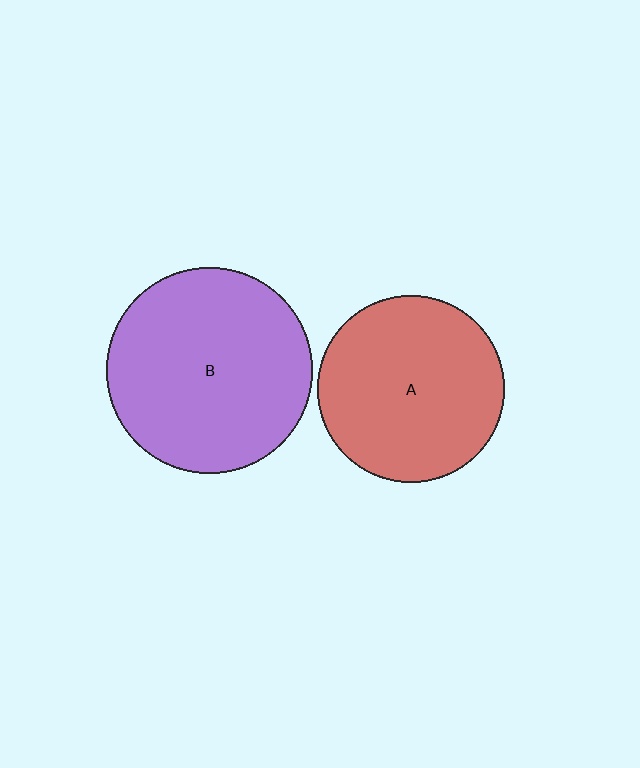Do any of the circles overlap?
No, none of the circles overlap.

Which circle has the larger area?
Circle B (purple).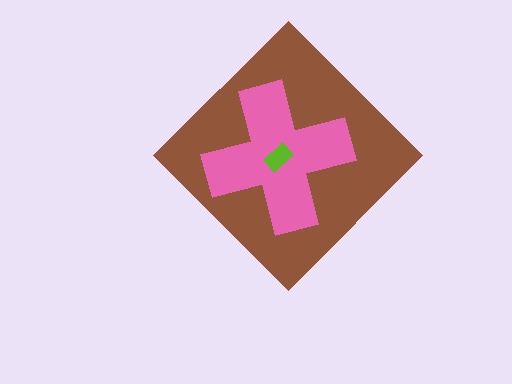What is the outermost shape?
The brown diamond.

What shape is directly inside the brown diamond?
The pink cross.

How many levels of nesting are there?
3.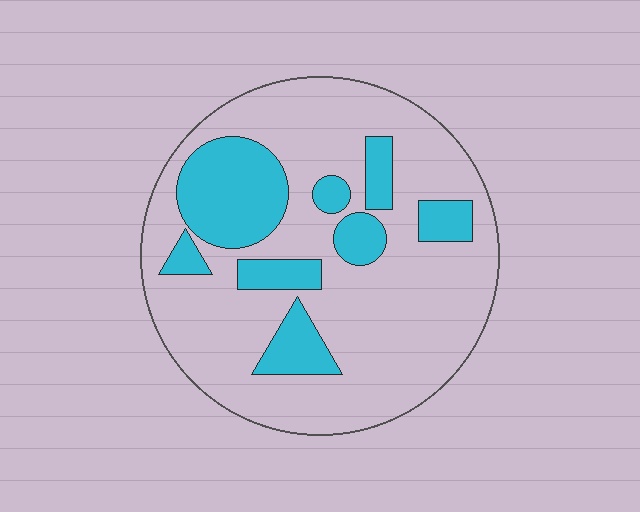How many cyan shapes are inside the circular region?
8.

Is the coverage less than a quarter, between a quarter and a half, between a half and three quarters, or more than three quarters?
Between a quarter and a half.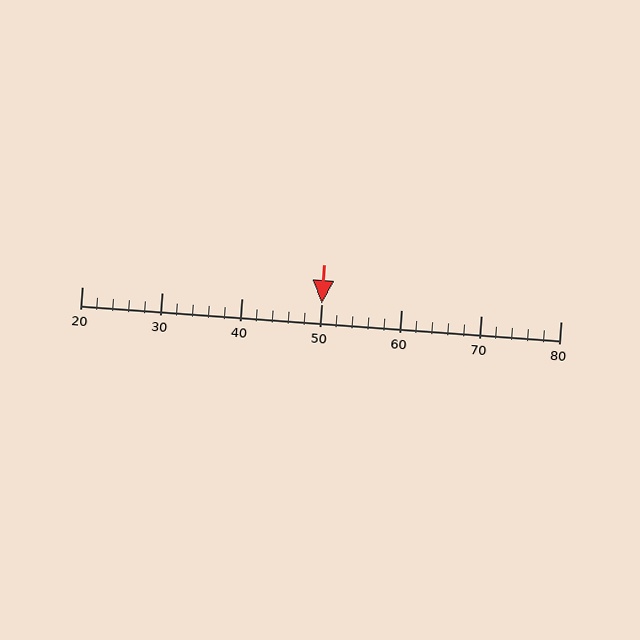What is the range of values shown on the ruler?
The ruler shows values from 20 to 80.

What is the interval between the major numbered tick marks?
The major tick marks are spaced 10 units apart.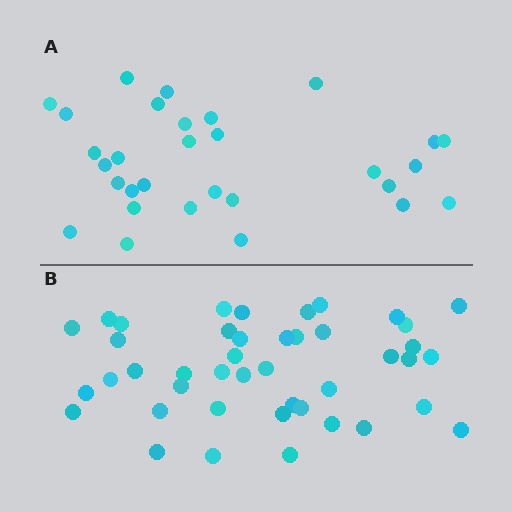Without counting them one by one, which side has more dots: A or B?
Region B (the bottom region) has more dots.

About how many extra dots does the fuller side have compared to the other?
Region B has approximately 15 more dots than region A.